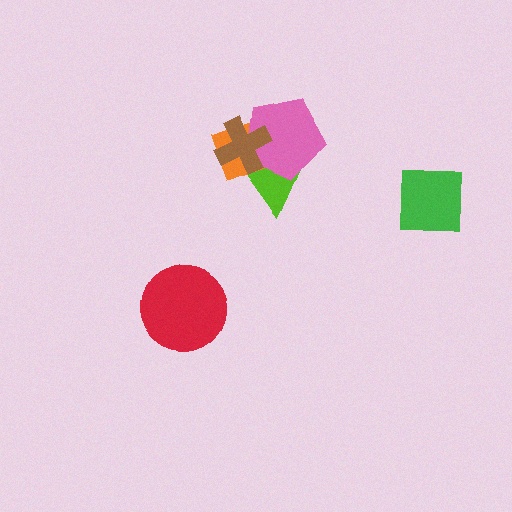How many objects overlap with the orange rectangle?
3 objects overlap with the orange rectangle.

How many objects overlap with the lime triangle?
3 objects overlap with the lime triangle.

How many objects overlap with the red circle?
0 objects overlap with the red circle.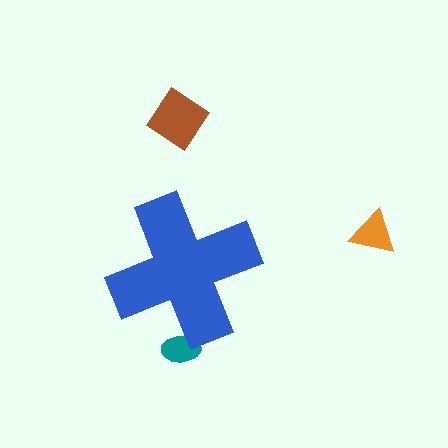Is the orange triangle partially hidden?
No, the orange triangle is fully visible.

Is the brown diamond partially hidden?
No, the brown diamond is fully visible.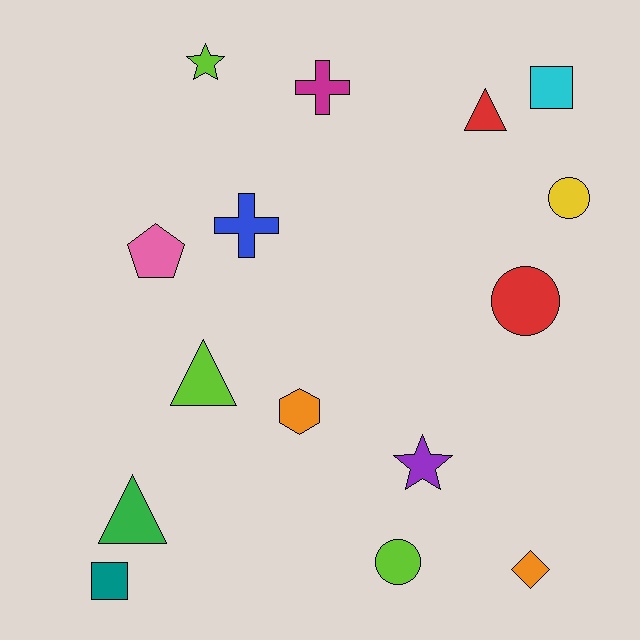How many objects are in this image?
There are 15 objects.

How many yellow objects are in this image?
There is 1 yellow object.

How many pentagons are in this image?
There is 1 pentagon.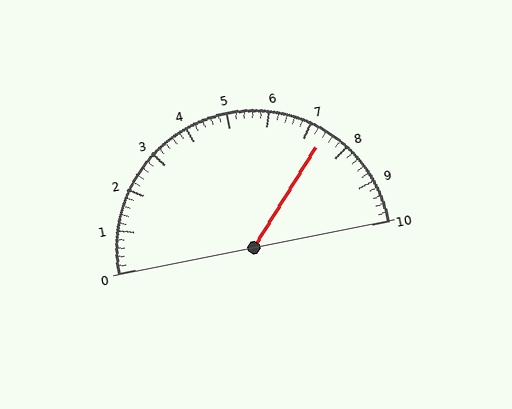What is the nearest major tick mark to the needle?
The nearest major tick mark is 7.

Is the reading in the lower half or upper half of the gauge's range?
The reading is in the upper half of the range (0 to 10).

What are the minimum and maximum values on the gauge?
The gauge ranges from 0 to 10.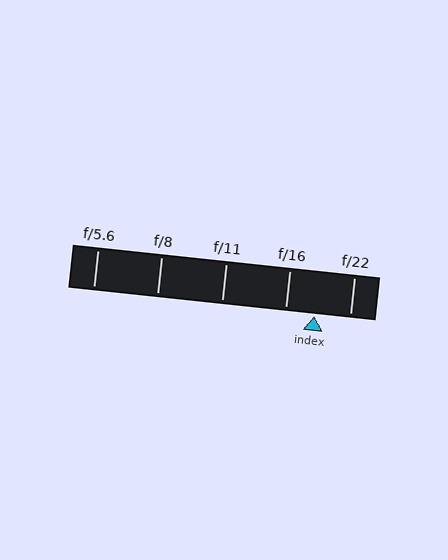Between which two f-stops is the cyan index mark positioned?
The index mark is between f/16 and f/22.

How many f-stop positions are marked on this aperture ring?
There are 5 f-stop positions marked.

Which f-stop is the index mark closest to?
The index mark is closest to f/16.